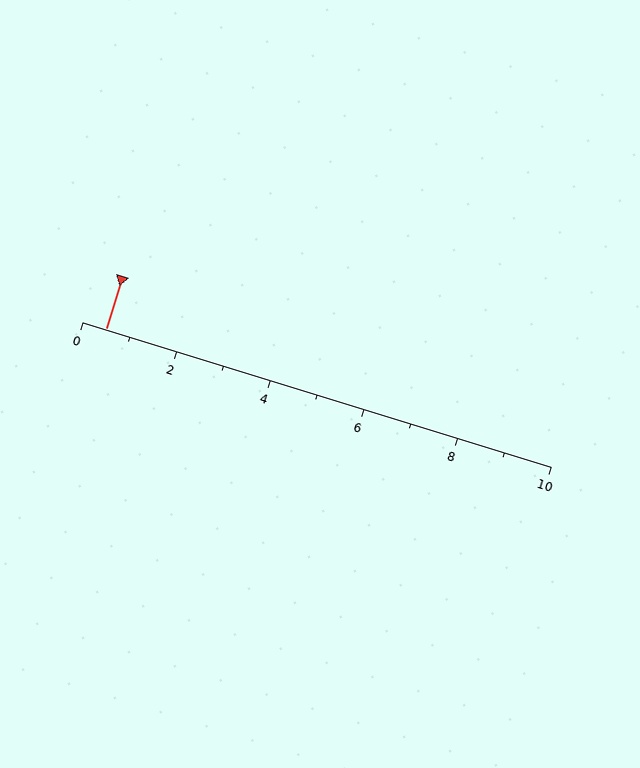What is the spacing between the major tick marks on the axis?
The major ticks are spaced 2 apart.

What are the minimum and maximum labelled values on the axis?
The axis runs from 0 to 10.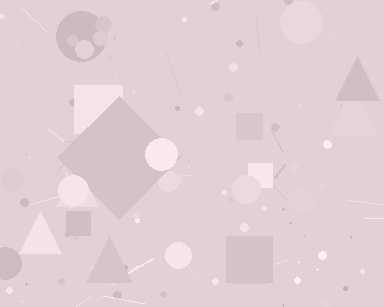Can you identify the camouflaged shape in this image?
The camouflaged shape is a diamond.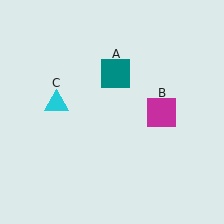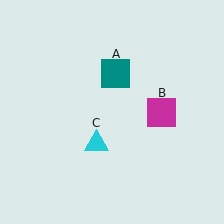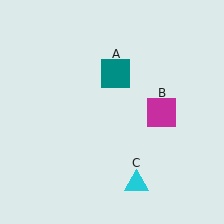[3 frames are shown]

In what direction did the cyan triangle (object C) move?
The cyan triangle (object C) moved down and to the right.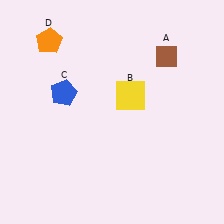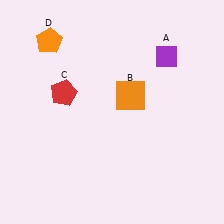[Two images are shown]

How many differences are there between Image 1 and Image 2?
There are 3 differences between the two images.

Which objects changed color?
A changed from brown to purple. B changed from yellow to orange. C changed from blue to red.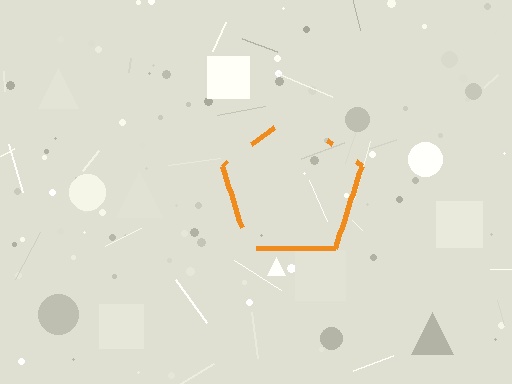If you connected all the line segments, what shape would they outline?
They would outline a pentagon.